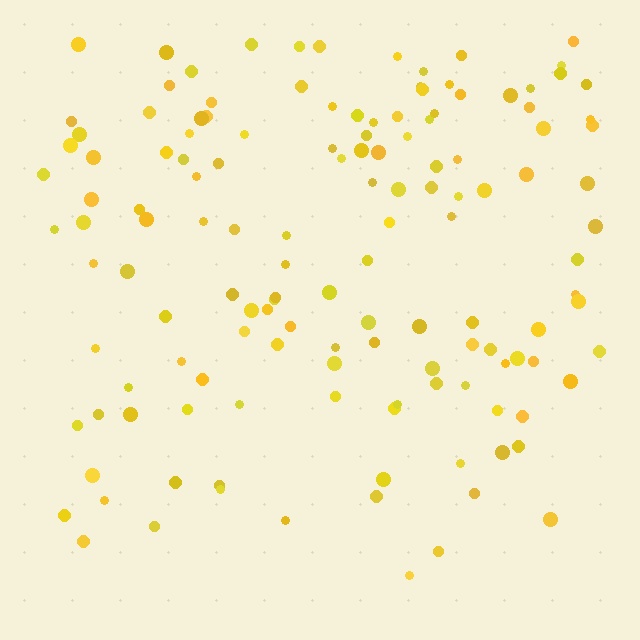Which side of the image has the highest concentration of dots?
The top.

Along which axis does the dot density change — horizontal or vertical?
Vertical.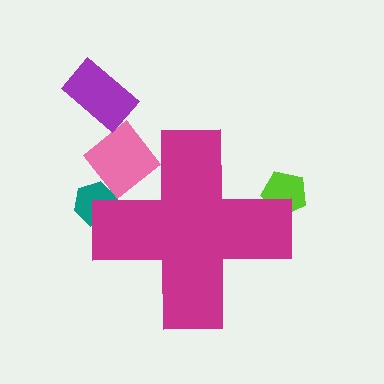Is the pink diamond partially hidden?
Yes, the pink diamond is partially hidden behind the magenta cross.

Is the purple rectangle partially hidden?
No, the purple rectangle is fully visible.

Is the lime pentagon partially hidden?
Yes, the lime pentagon is partially hidden behind the magenta cross.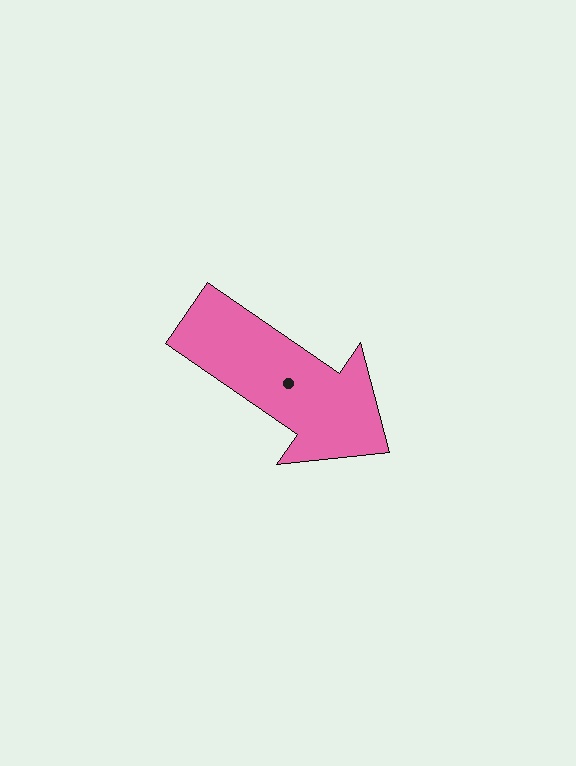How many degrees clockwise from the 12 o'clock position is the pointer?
Approximately 124 degrees.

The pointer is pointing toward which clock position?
Roughly 4 o'clock.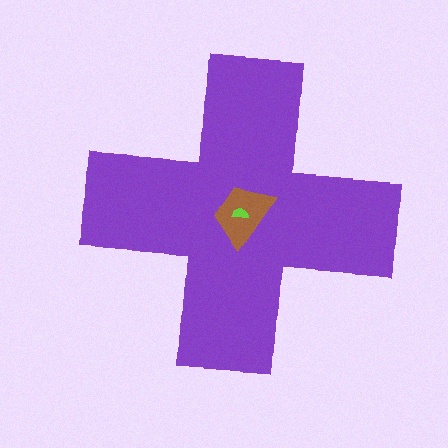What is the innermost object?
The lime semicircle.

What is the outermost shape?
The purple cross.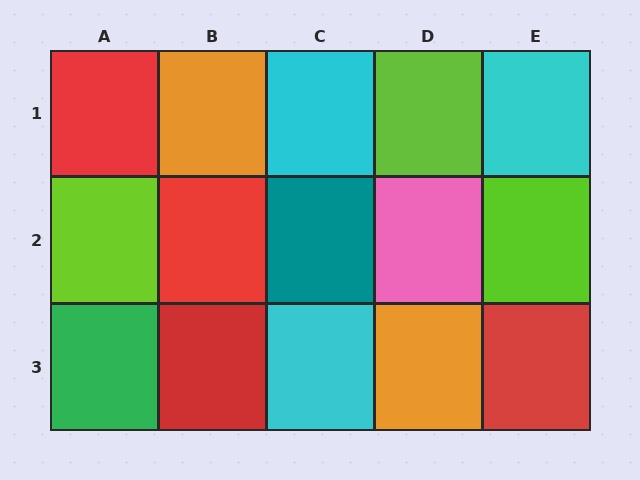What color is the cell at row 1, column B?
Orange.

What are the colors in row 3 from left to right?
Green, red, cyan, orange, red.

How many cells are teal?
1 cell is teal.